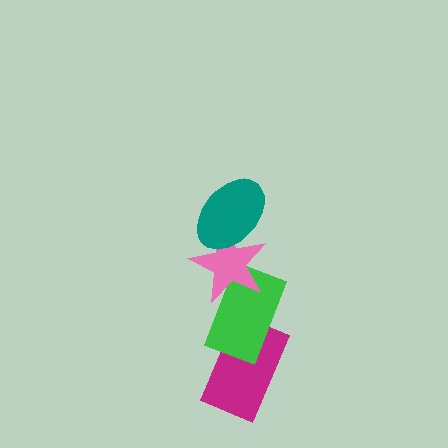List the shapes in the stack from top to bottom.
From top to bottom: the teal ellipse, the pink star, the green rectangle, the magenta rectangle.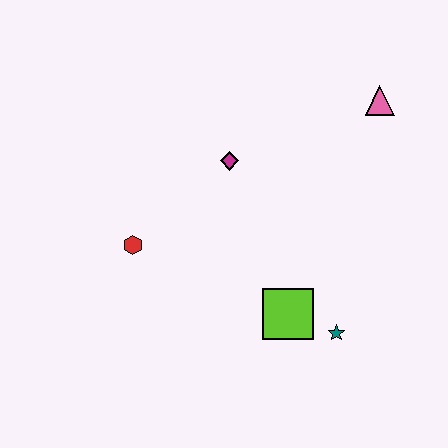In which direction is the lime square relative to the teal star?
The lime square is to the left of the teal star.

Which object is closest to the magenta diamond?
The red hexagon is closest to the magenta diamond.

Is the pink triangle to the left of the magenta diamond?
No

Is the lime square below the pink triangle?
Yes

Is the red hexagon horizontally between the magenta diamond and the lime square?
No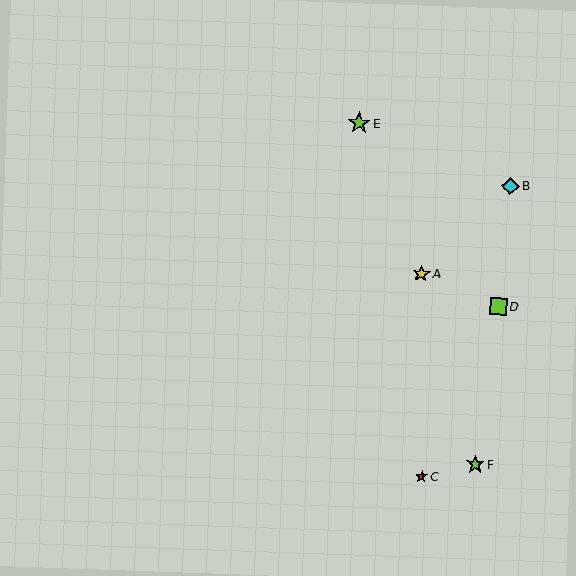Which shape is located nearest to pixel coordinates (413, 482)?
The red star (labeled C) at (422, 476) is nearest to that location.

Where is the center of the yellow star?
The center of the yellow star is at (421, 274).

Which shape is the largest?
The lime star (labeled E) is the largest.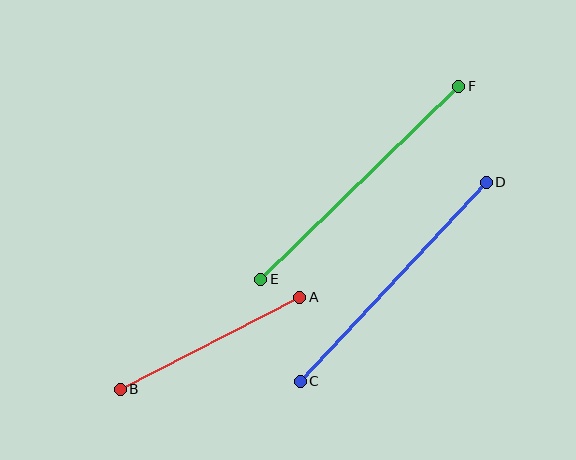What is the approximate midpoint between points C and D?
The midpoint is at approximately (393, 282) pixels.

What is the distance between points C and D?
The distance is approximately 272 pixels.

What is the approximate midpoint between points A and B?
The midpoint is at approximately (210, 343) pixels.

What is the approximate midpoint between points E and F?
The midpoint is at approximately (360, 183) pixels.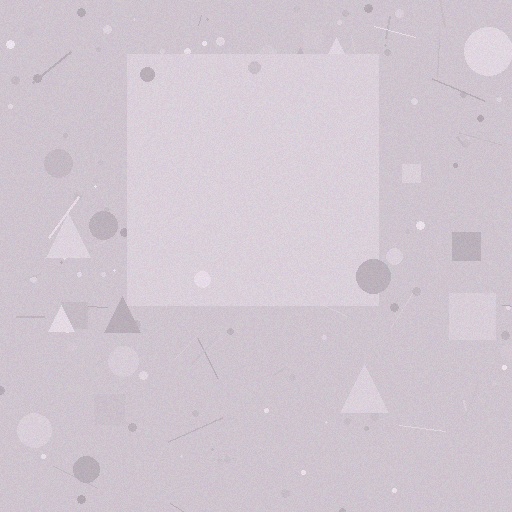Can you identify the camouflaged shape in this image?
The camouflaged shape is a square.